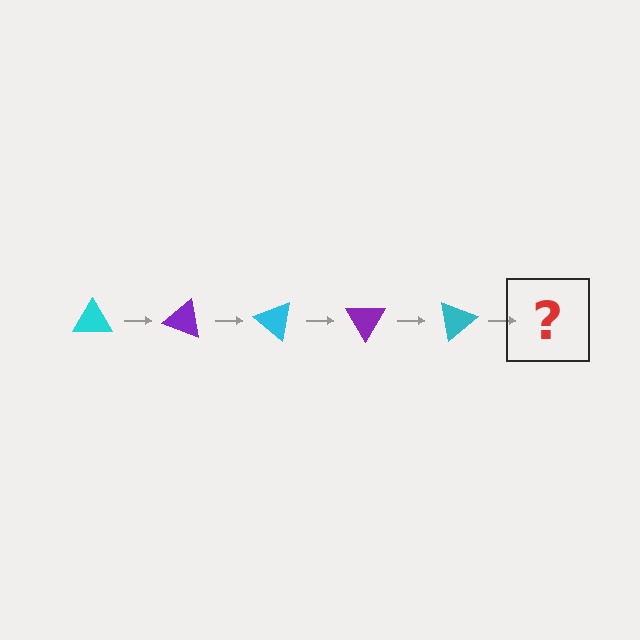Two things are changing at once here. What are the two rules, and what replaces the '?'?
The two rules are that it rotates 20 degrees each step and the color cycles through cyan and purple. The '?' should be a purple triangle, rotated 100 degrees from the start.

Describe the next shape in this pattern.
It should be a purple triangle, rotated 100 degrees from the start.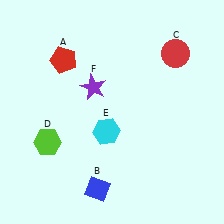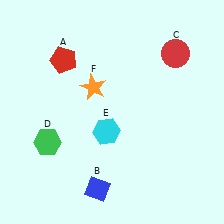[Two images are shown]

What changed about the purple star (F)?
In Image 1, F is purple. In Image 2, it changed to orange.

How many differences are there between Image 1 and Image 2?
There are 2 differences between the two images.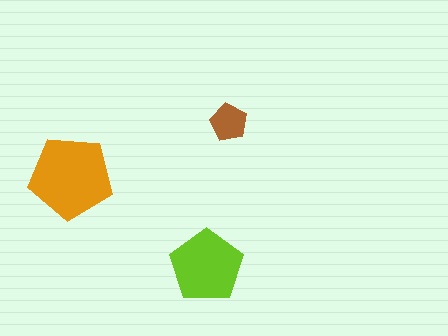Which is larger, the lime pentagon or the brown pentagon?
The lime one.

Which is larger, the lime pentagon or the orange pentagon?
The orange one.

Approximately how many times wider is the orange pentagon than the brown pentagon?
About 2.5 times wider.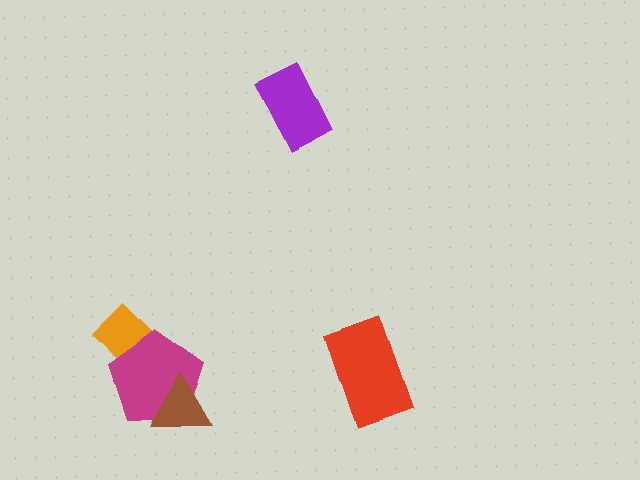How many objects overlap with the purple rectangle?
0 objects overlap with the purple rectangle.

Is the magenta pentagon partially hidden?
Yes, it is partially covered by another shape.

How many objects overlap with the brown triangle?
1 object overlaps with the brown triangle.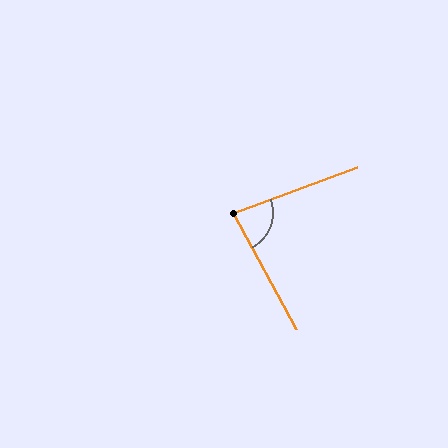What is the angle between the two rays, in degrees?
Approximately 82 degrees.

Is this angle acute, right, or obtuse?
It is acute.